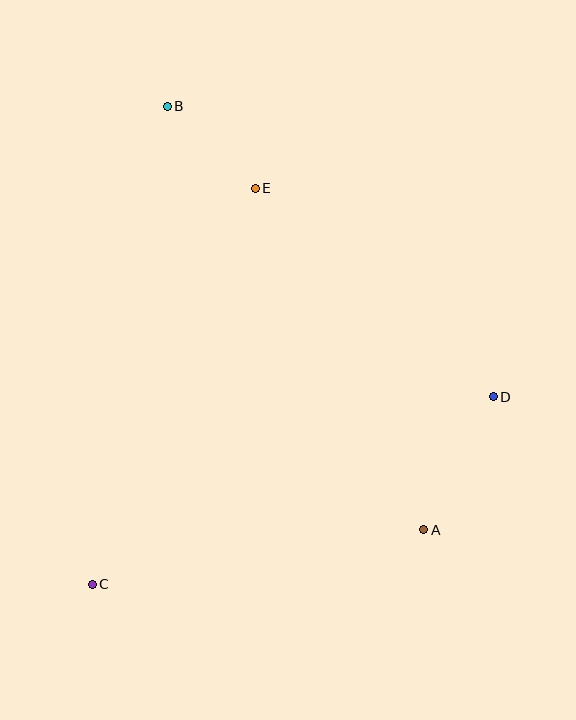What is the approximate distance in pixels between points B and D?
The distance between B and D is approximately 437 pixels.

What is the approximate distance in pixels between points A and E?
The distance between A and E is approximately 381 pixels.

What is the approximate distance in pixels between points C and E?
The distance between C and E is approximately 428 pixels.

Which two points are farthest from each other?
Points A and B are farthest from each other.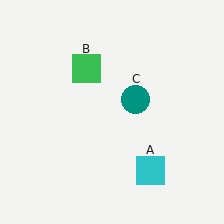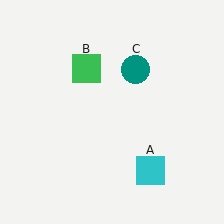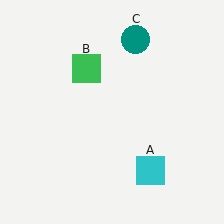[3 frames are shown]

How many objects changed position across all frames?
1 object changed position: teal circle (object C).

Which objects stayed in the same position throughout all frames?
Cyan square (object A) and green square (object B) remained stationary.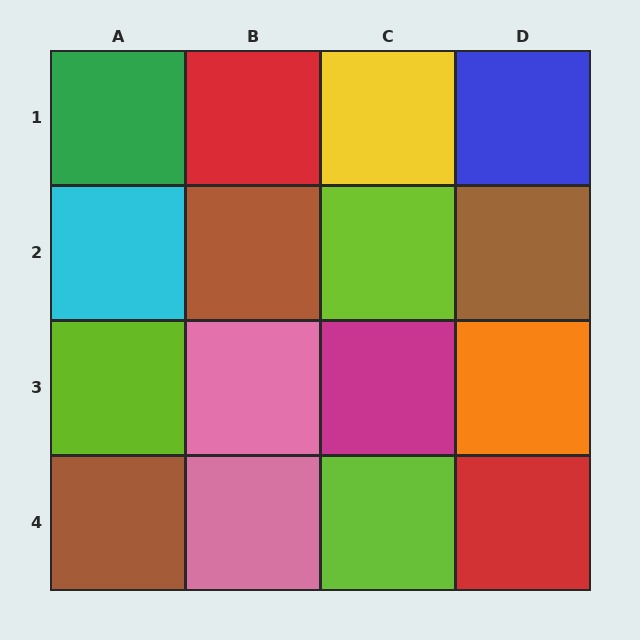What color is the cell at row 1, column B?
Red.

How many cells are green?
1 cell is green.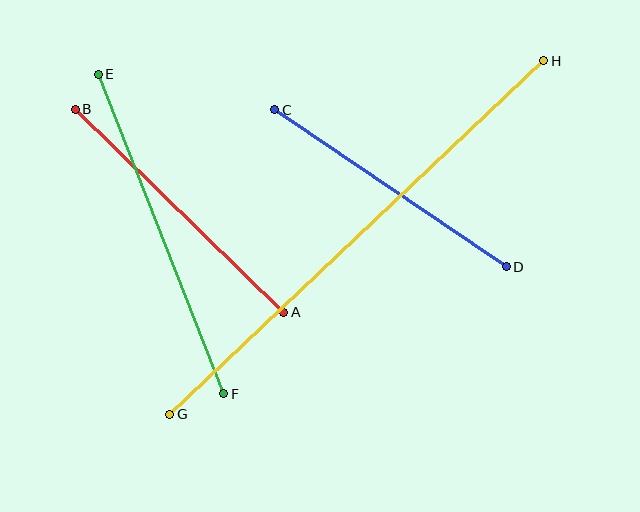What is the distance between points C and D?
The distance is approximately 280 pixels.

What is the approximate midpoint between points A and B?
The midpoint is at approximately (180, 211) pixels.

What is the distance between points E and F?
The distance is approximately 343 pixels.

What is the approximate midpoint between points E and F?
The midpoint is at approximately (161, 234) pixels.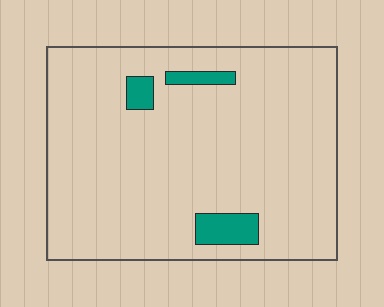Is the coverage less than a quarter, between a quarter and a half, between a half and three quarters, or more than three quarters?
Less than a quarter.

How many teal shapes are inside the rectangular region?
3.